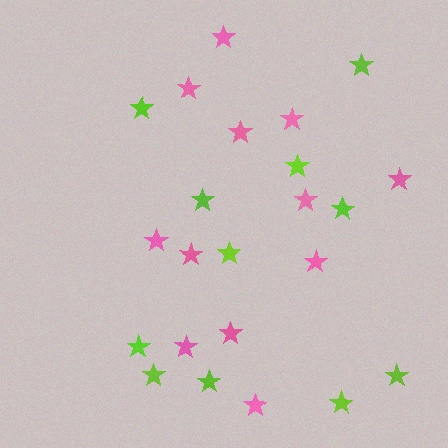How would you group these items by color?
There are 2 groups: one group of lime stars (11) and one group of pink stars (12).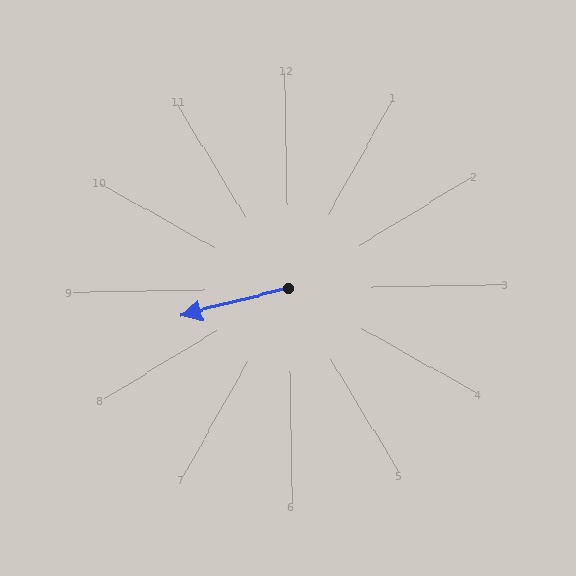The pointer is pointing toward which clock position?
Roughly 9 o'clock.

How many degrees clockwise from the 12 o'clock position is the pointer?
Approximately 257 degrees.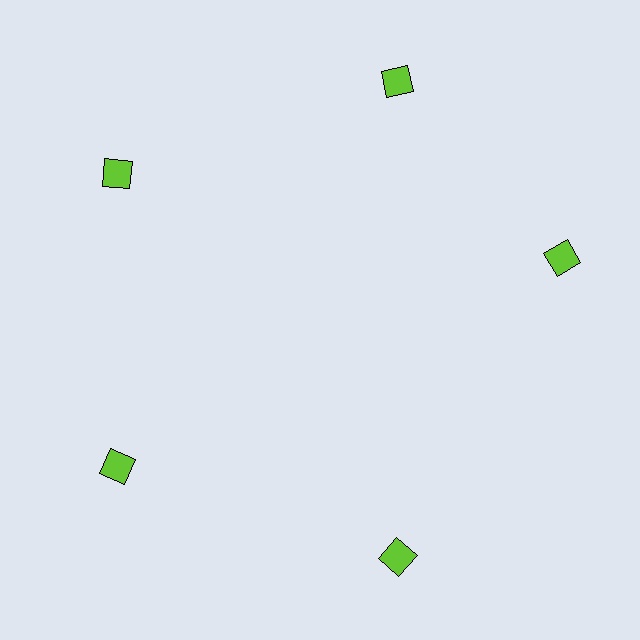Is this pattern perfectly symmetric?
No. The 5 lime squares are arranged in a ring, but one element near the 3 o'clock position is rotated out of alignment along the ring, breaking the 5-fold rotational symmetry.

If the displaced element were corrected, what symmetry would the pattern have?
It would have 5-fold rotational symmetry — the pattern would map onto itself every 72 degrees.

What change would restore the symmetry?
The symmetry would be restored by rotating it back into even spacing with its neighbors so that all 5 squares sit at equal angles and equal distance from the center.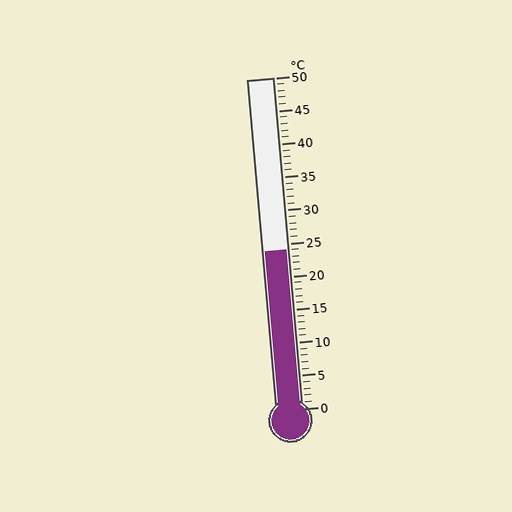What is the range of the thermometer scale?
The thermometer scale ranges from 0°C to 50°C.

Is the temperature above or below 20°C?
The temperature is above 20°C.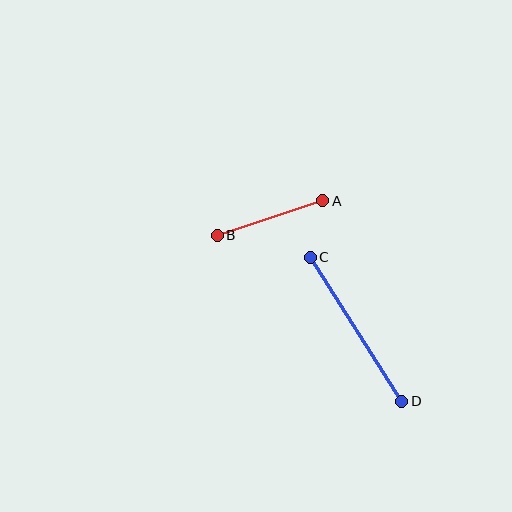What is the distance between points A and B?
The distance is approximately 111 pixels.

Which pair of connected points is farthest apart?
Points C and D are farthest apart.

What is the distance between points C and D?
The distance is approximately 171 pixels.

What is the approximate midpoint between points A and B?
The midpoint is at approximately (270, 218) pixels.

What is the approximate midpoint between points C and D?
The midpoint is at approximately (356, 329) pixels.